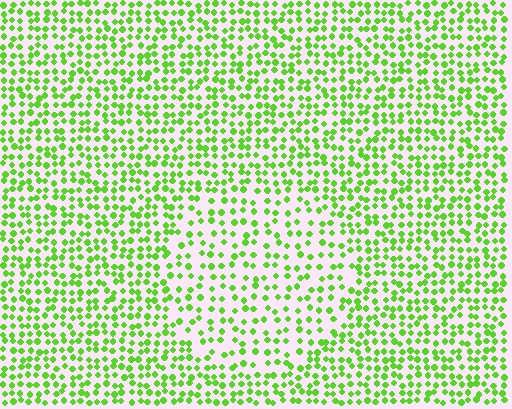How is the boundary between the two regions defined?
The boundary is defined by a change in element density (approximately 1.7x ratio). All elements are the same color, size, and shape.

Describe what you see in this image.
The image contains small lime elements arranged at two different densities. A circle-shaped region is visible where the elements are less densely packed than the surrounding area.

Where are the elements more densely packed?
The elements are more densely packed outside the circle boundary.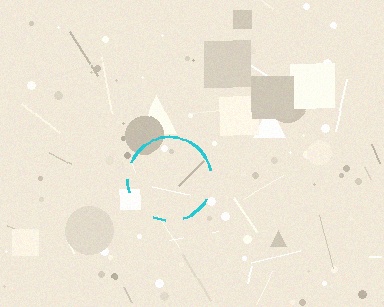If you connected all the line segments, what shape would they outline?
They would outline a circle.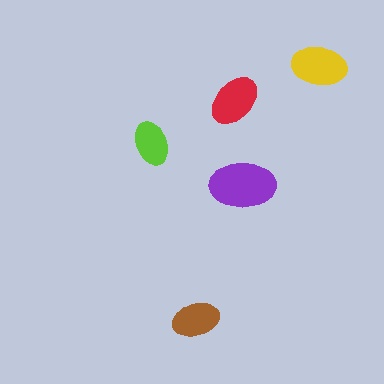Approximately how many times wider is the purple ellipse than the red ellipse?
About 1.5 times wider.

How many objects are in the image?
There are 5 objects in the image.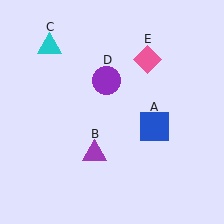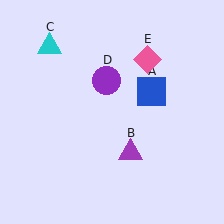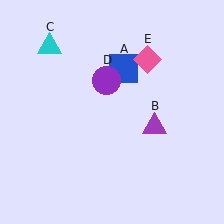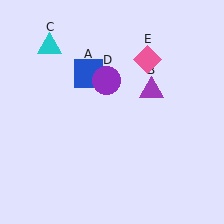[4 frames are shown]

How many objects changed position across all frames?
2 objects changed position: blue square (object A), purple triangle (object B).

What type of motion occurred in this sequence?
The blue square (object A), purple triangle (object B) rotated counterclockwise around the center of the scene.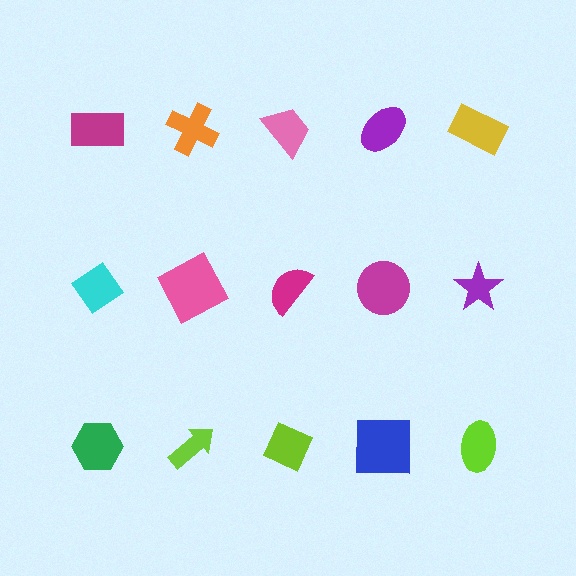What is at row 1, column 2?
An orange cross.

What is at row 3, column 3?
A lime diamond.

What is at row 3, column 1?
A green hexagon.